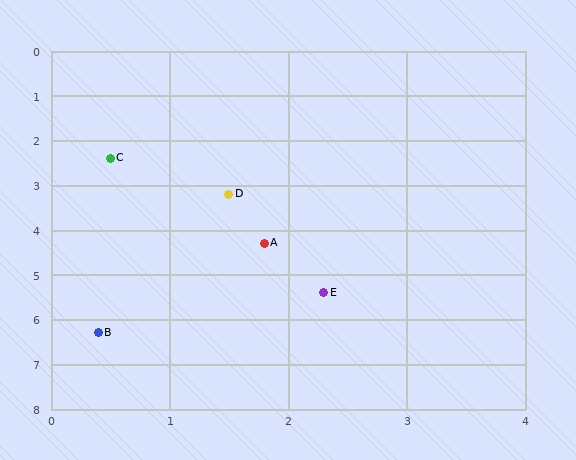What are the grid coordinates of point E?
Point E is at approximately (2.3, 5.4).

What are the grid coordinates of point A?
Point A is at approximately (1.8, 4.3).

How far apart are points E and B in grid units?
Points E and B are about 2.1 grid units apart.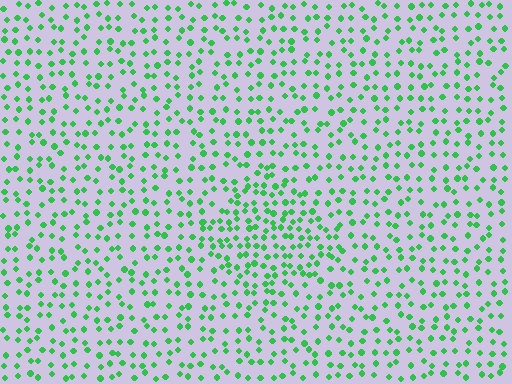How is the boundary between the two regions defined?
The boundary is defined by a change in element density (approximately 1.7x ratio). All elements are the same color, size, and shape.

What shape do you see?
I see a diamond.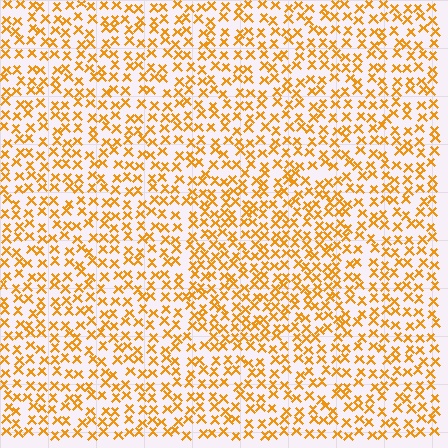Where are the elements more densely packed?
The elements are more densely packed inside the rectangle boundary.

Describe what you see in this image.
The image contains small orange elements arranged at two different densities. A rectangle-shaped region is visible where the elements are more densely packed than the surrounding area.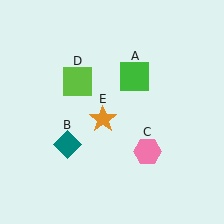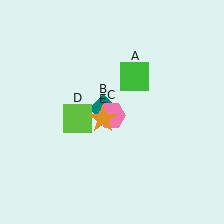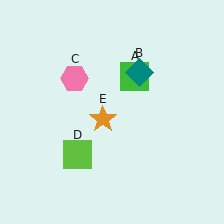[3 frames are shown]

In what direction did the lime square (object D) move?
The lime square (object D) moved down.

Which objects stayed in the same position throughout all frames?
Green square (object A) and orange star (object E) remained stationary.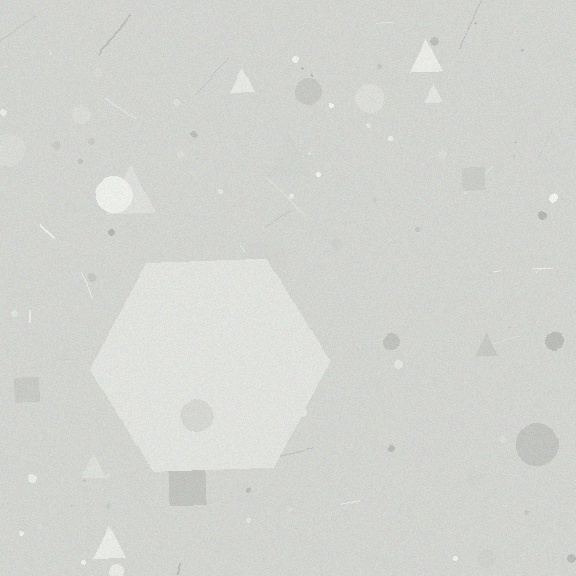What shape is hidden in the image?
A hexagon is hidden in the image.